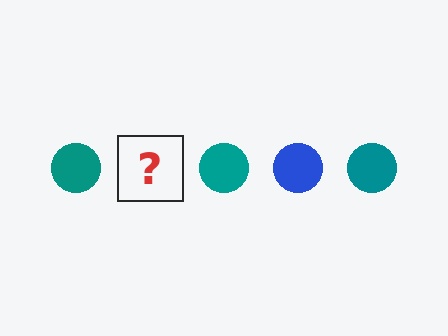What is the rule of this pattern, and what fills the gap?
The rule is that the pattern cycles through teal, blue circles. The gap should be filled with a blue circle.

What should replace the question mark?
The question mark should be replaced with a blue circle.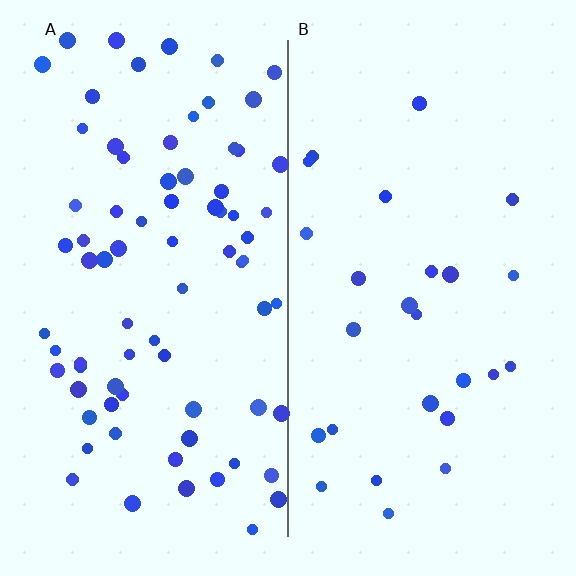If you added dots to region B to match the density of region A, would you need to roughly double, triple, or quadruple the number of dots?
Approximately triple.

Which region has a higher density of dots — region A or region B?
A (the left).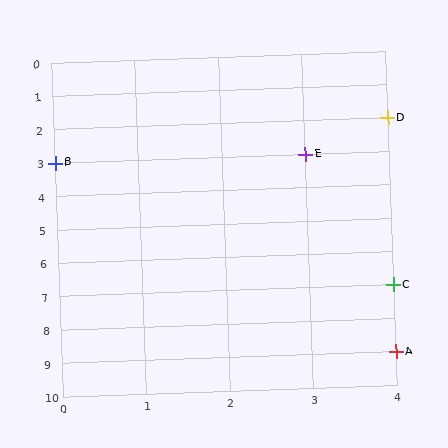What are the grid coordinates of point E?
Point E is at grid coordinates (3, 3).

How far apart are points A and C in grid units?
Points A and C are 2 rows apart.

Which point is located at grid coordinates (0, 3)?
Point B is at (0, 3).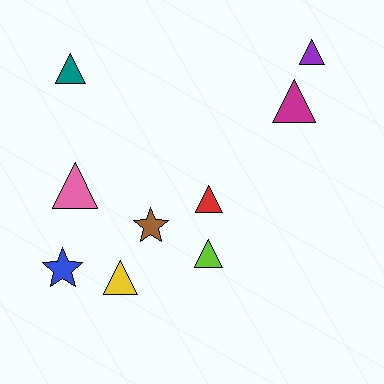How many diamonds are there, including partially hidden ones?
There are no diamonds.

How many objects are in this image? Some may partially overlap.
There are 9 objects.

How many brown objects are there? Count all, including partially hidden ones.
There is 1 brown object.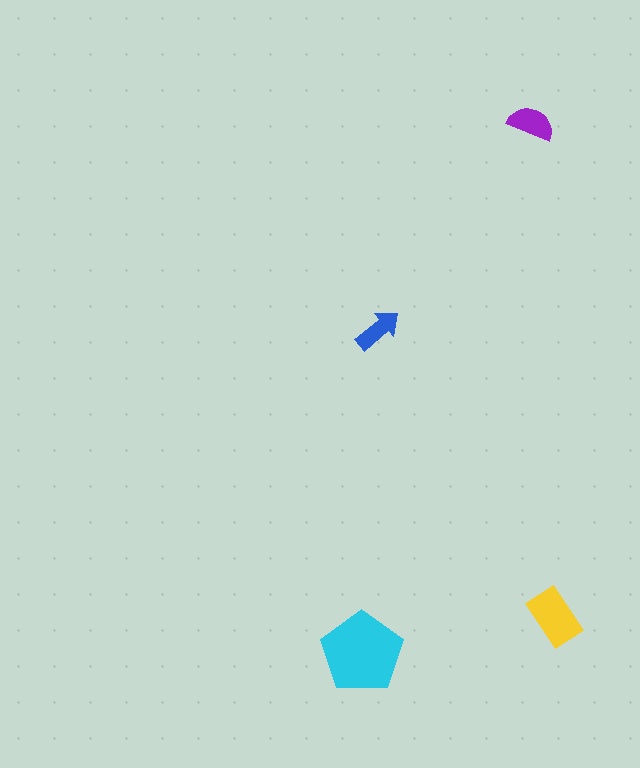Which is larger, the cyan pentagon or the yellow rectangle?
The cyan pentagon.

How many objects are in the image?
There are 4 objects in the image.